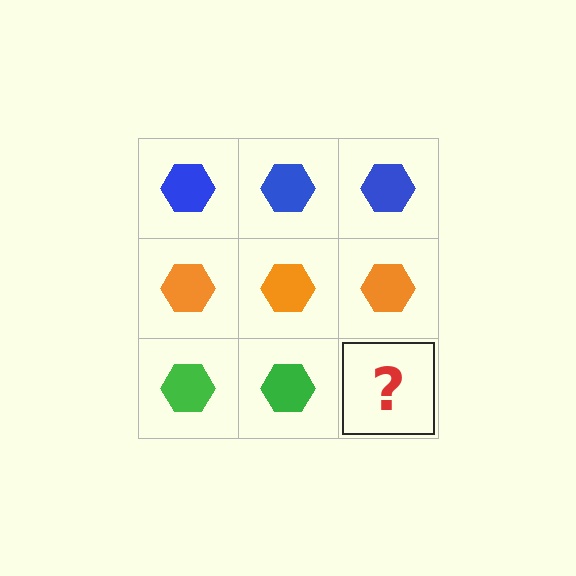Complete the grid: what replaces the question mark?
The question mark should be replaced with a green hexagon.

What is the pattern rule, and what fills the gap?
The rule is that each row has a consistent color. The gap should be filled with a green hexagon.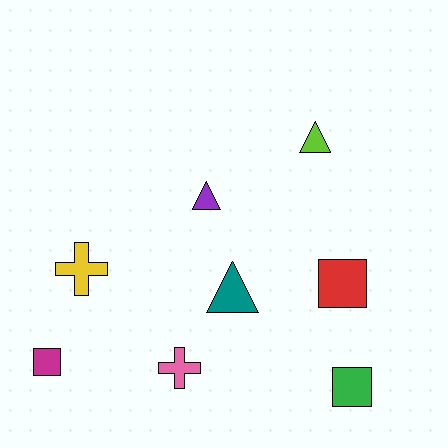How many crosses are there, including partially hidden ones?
There are 2 crosses.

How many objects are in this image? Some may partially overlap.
There are 8 objects.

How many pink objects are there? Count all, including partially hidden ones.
There is 1 pink object.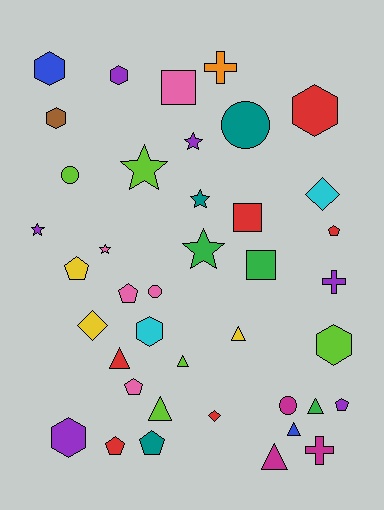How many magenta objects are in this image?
There are 3 magenta objects.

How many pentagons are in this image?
There are 7 pentagons.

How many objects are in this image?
There are 40 objects.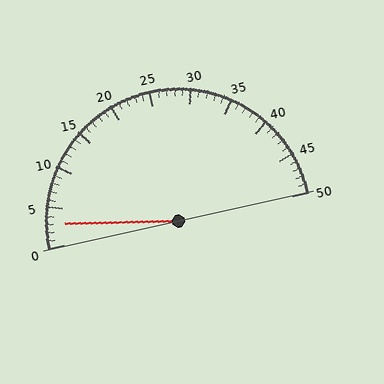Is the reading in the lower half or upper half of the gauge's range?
The reading is in the lower half of the range (0 to 50).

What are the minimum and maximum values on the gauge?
The gauge ranges from 0 to 50.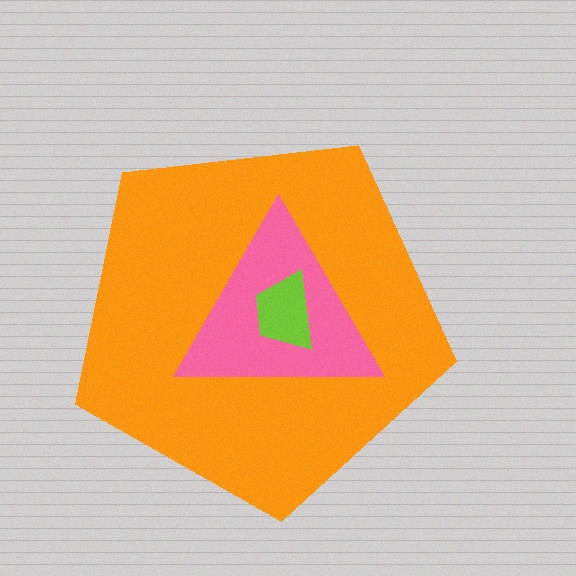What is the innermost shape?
The lime trapezoid.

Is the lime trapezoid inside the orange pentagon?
Yes.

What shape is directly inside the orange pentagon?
The pink triangle.